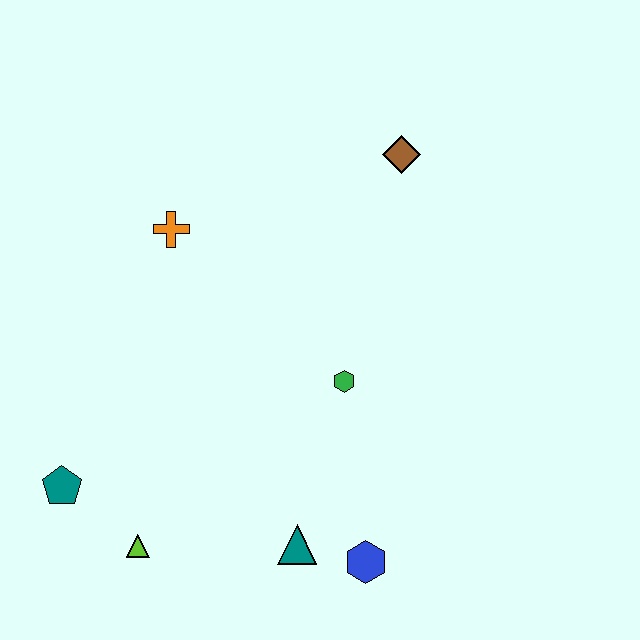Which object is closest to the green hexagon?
The teal triangle is closest to the green hexagon.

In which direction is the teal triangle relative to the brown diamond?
The teal triangle is below the brown diamond.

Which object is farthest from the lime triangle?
The brown diamond is farthest from the lime triangle.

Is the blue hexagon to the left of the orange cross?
No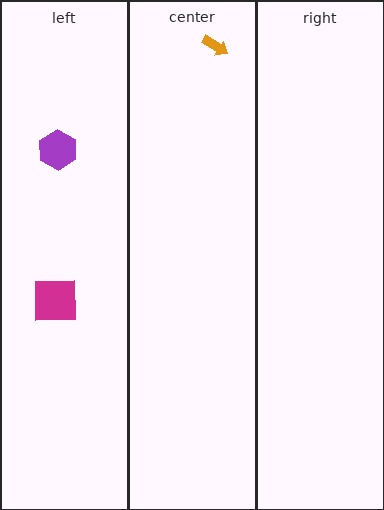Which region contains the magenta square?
The left region.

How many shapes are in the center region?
1.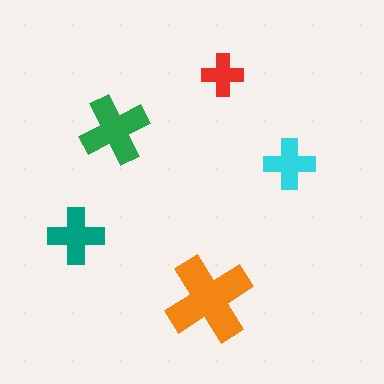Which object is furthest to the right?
The cyan cross is rightmost.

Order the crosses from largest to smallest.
the orange one, the green one, the teal one, the cyan one, the red one.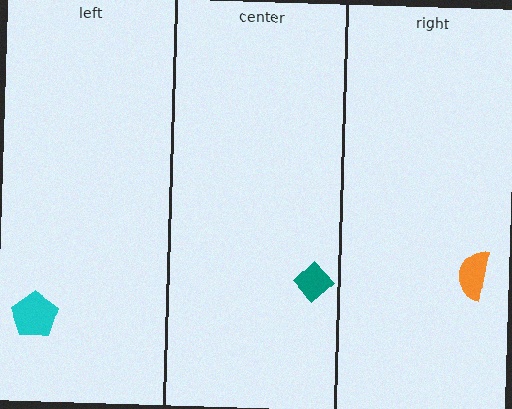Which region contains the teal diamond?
The center region.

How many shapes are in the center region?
1.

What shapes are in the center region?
The teal diamond.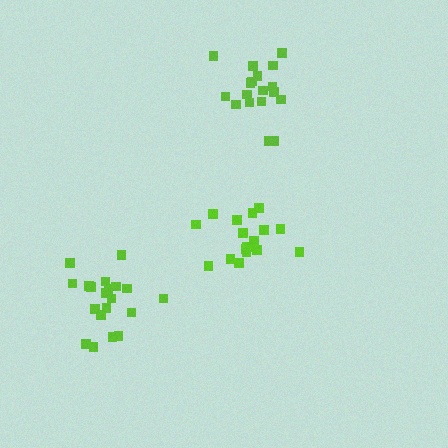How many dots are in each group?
Group 1: 18 dots, Group 2: 18 dots, Group 3: 20 dots (56 total).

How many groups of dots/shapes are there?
There are 3 groups.